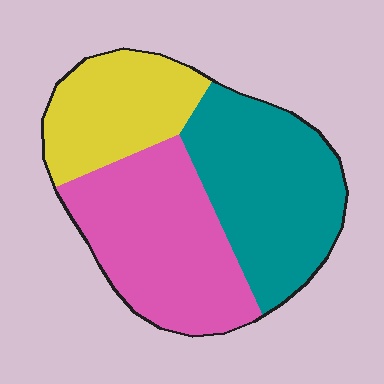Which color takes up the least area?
Yellow, at roughly 25%.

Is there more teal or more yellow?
Teal.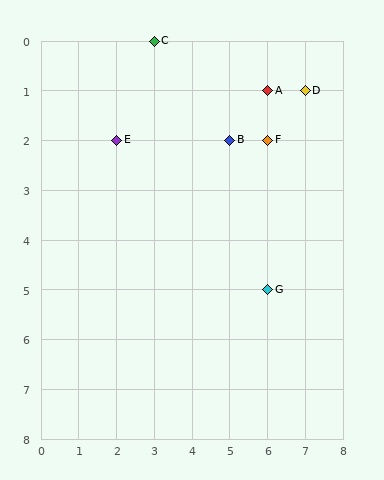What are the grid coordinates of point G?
Point G is at grid coordinates (6, 5).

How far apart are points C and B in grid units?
Points C and B are 2 columns and 2 rows apart (about 2.8 grid units diagonally).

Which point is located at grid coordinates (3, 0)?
Point C is at (3, 0).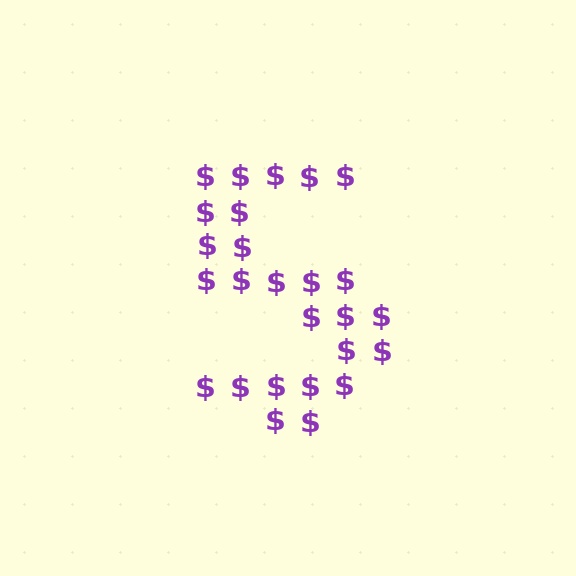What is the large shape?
The large shape is the letter S.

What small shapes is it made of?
It is made of small dollar signs.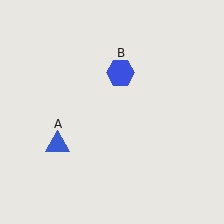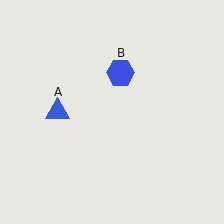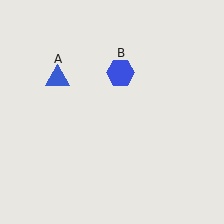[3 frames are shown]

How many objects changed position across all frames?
1 object changed position: blue triangle (object A).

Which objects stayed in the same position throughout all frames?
Blue hexagon (object B) remained stationary.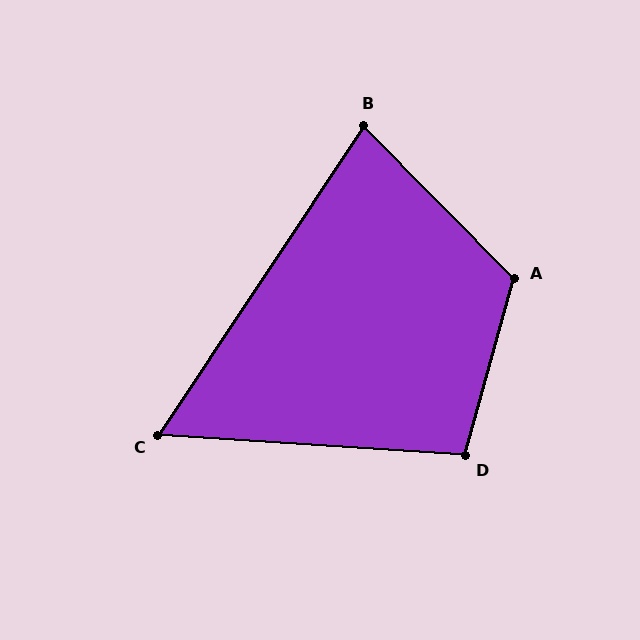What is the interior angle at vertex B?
Approximately 78 degrees (acute).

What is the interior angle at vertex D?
Approximately 102 degrees (obtuse).